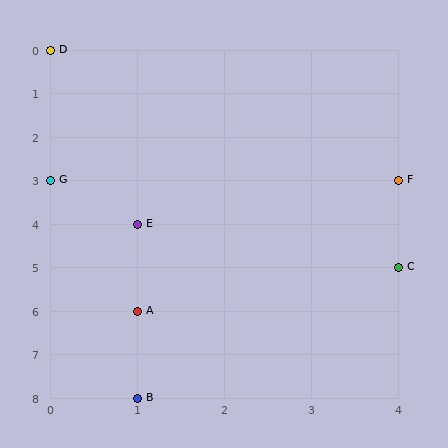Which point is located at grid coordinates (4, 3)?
Point F is at (4, 3).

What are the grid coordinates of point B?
Point B is at grid coordinates (1, 8).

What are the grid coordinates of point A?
Point A is at grid coordinates (1, 6).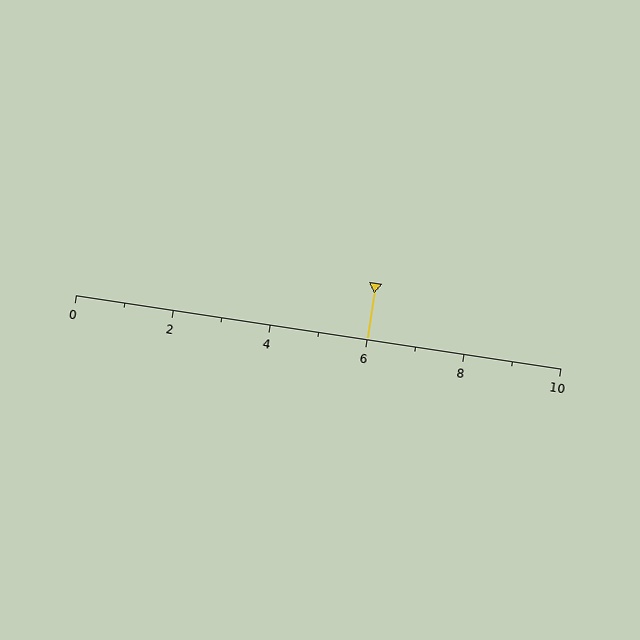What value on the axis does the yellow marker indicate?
The marker indicates approximately 6.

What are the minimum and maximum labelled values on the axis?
The axis runs from 0 to 10.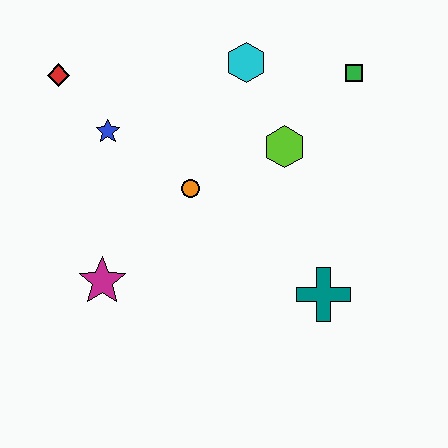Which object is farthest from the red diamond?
The teal cross is farthest from the red diamond.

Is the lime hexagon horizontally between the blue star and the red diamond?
No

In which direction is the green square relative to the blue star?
The green square is to the right of the blue star.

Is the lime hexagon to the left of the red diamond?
No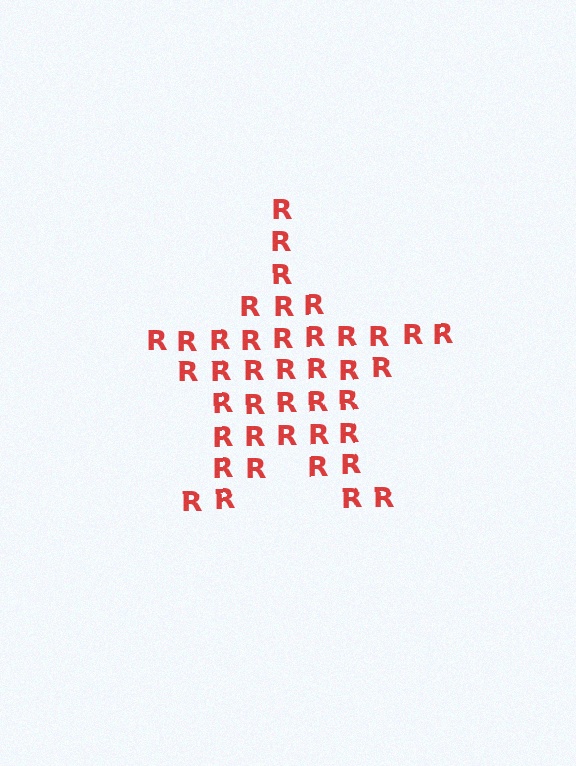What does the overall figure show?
The overall figure shows a star.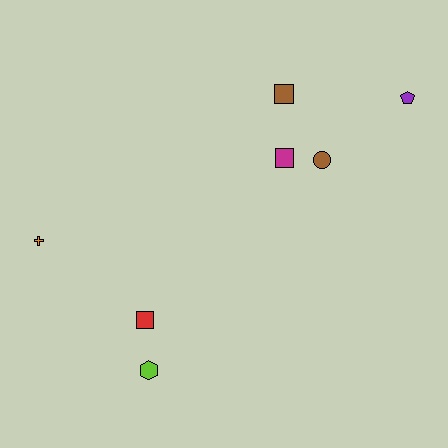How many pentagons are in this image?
There is 1 pentagon.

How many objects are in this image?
There are 7 objects.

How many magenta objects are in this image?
There is 1 magenta object.